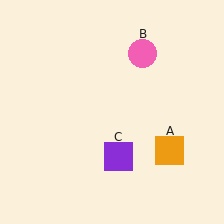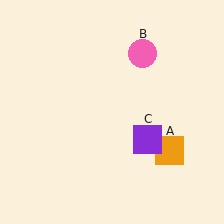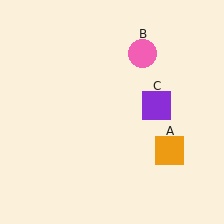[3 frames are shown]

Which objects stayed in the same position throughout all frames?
Orange square (object A) and pink circle (object B) remained stationary.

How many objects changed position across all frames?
1 object changed position: purple square (object C).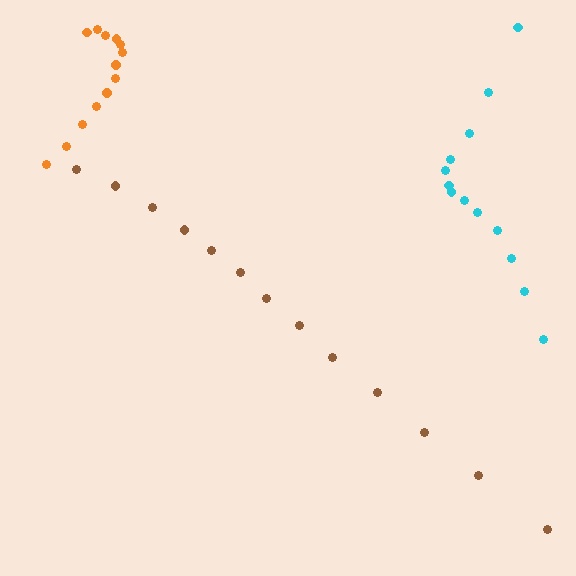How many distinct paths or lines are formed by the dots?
There are 3 distinct paths.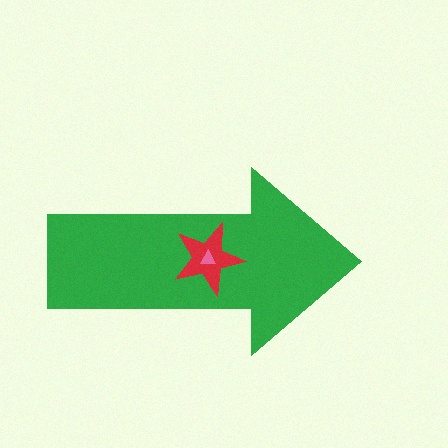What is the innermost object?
The pink triangle.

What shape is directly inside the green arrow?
The red star.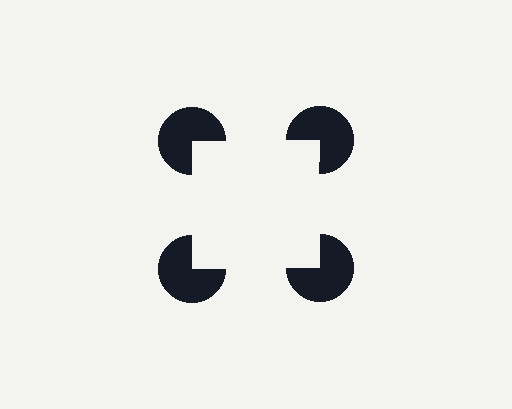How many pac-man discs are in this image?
There are 4 — one at each vertex of the illusory square.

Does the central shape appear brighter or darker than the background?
It typically appears slightly brighter than the background, even though no actual brightness change is drawn.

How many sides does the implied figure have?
4 sides.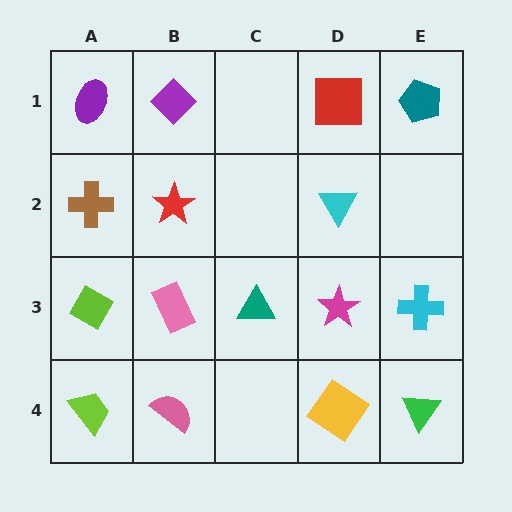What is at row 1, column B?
A purple diamond.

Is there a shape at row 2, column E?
No, that cell is empty.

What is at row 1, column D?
A red square.